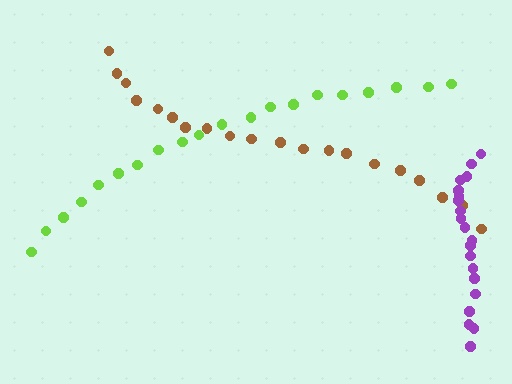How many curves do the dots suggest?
There are 3 distinct paths.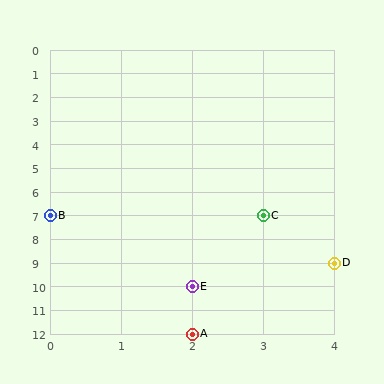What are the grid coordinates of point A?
Point A is at grid coordinates (2, 12).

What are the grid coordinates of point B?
Point B is at grid coordinates (0, 7).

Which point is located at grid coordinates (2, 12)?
Point A is at (2, 12).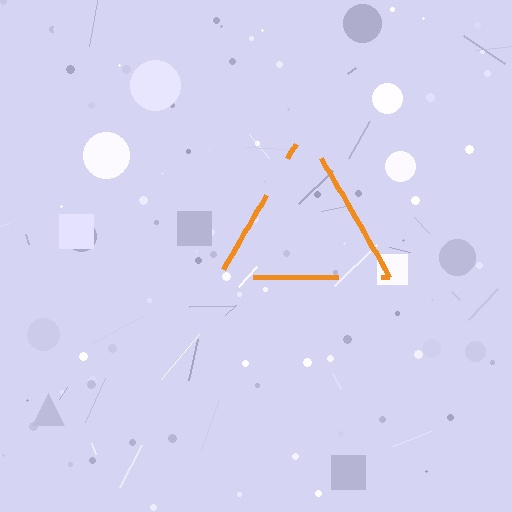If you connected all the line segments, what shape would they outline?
They would outline a triangle.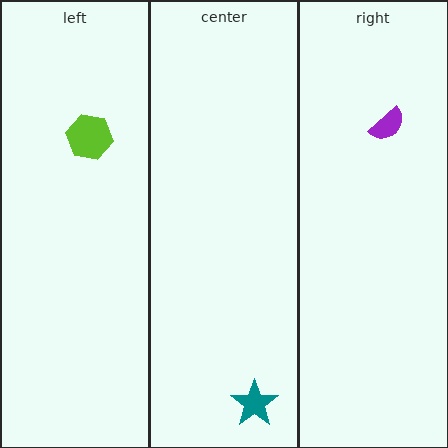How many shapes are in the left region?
1.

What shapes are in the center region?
The teal star.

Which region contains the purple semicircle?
The right region.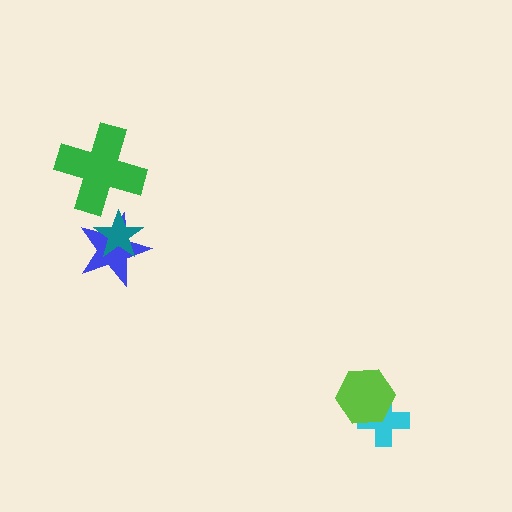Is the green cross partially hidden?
No, no other shape covers it.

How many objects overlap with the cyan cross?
1 object overlaps with the cyan cross.